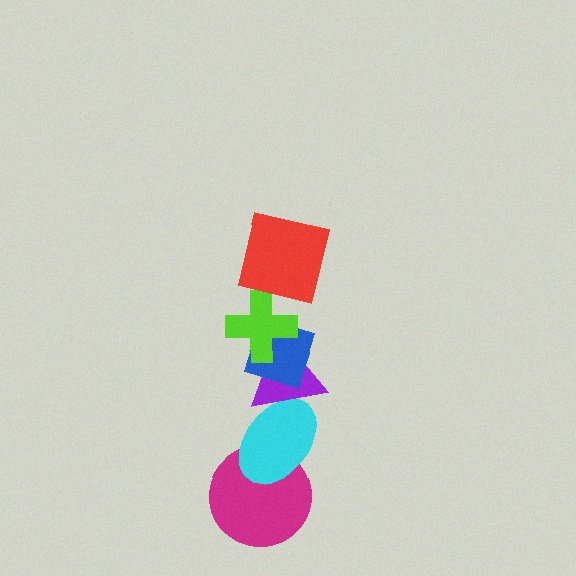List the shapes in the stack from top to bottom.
From top to bottom: the red square, the lime cross, the blue diamond, the purple triangle, the cyan ellipse, the magenta circle.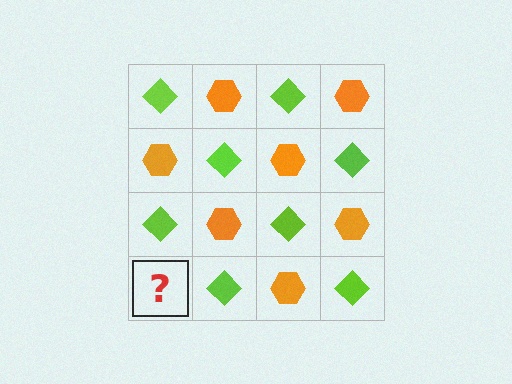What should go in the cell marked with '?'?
The missing cell should contain an orange hexagon.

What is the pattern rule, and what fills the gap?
The rule is that it alternates lime diamond and orange hexagon in a checkerboard pattern. The gap should be filled with an orange hexagon.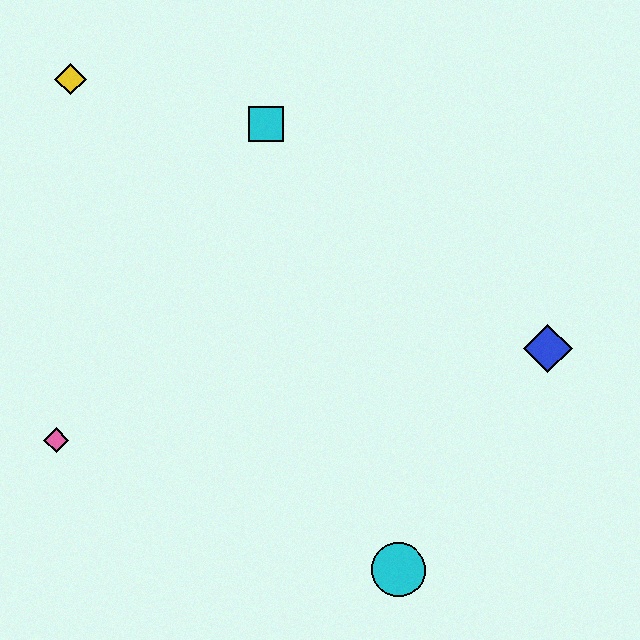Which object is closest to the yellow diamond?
The cyan square is closest to the yellow diamond.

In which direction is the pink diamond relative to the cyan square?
The pink diamond is below the cyan square.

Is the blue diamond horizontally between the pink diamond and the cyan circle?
No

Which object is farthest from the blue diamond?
The yellow diamond is farthest from the blue diamond.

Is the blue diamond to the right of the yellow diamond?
Yes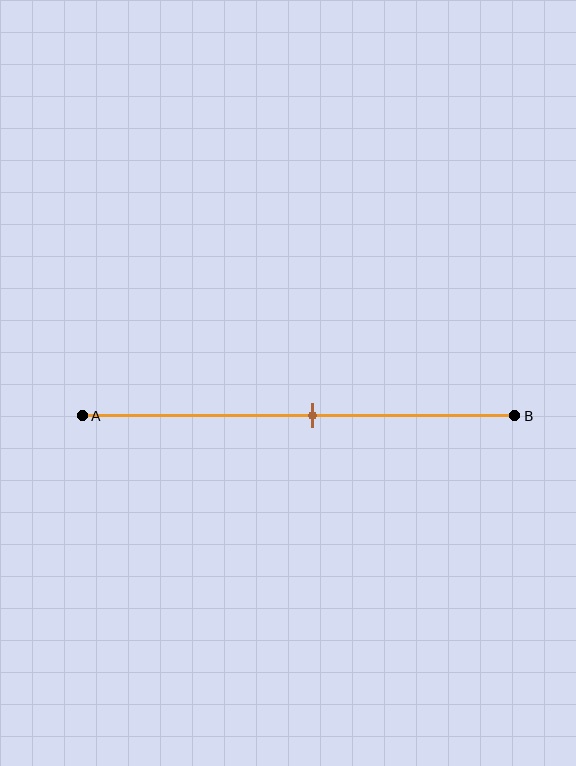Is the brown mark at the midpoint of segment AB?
No, the mark is at about 55% from A, not at the 50% midpoint.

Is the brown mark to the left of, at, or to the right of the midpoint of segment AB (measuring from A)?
The brown mark is to the right of the midpoint of segment AB.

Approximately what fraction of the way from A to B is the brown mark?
The brown mark is approximately 55% of the way from A to B.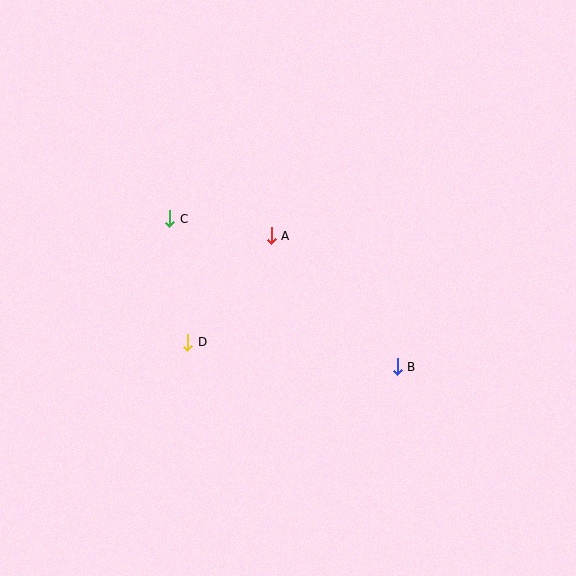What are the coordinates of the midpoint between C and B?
The midpoint between C and B is at (284, 293).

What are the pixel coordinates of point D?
Point D is at (188, 342).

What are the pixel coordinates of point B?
Point B is at (397, 367).